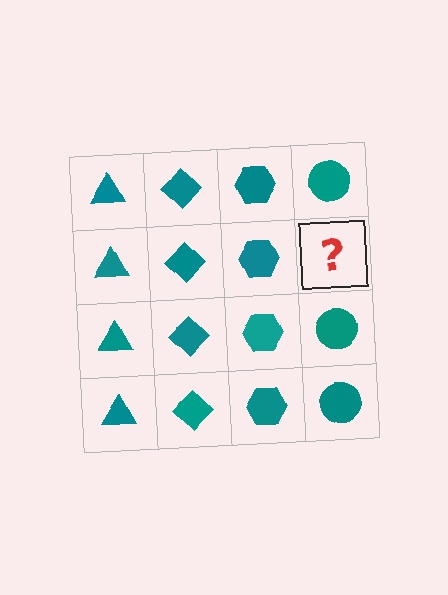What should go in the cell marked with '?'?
The missing cell should contain a teal circle.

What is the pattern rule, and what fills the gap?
The rule is that each column has a consistent shape. The gap should be filled with a teal circle.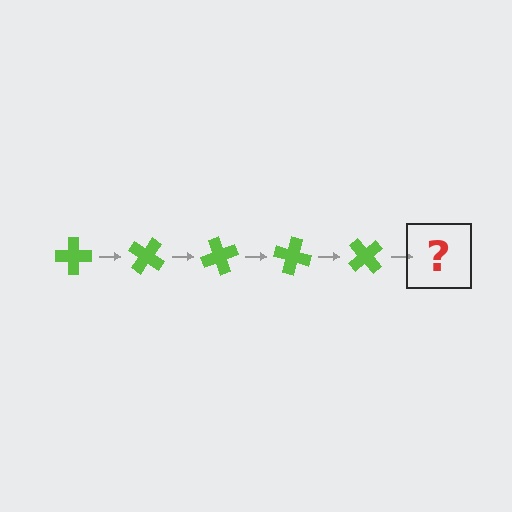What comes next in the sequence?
The next element should be a lime cross rotated 175 degrees.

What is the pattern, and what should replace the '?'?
The pattern is that the cross rotates 35 degrees each step. The '?' should be a lime cross rotated 175 degrees.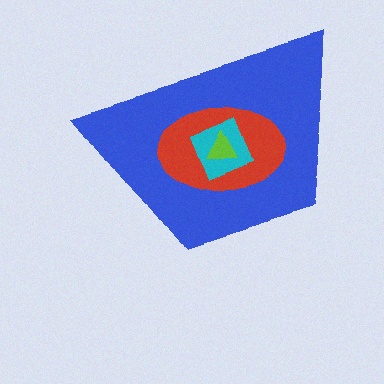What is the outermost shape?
The blue trapezoid.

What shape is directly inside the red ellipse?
The cyan square.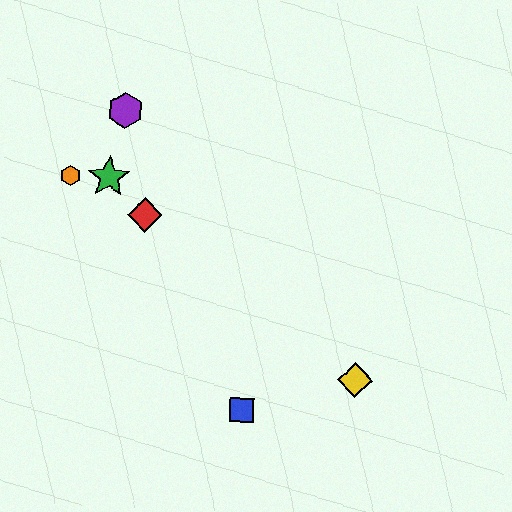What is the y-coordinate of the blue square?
The blue square is at y≈410.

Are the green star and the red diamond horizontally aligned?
No, the green star is at y≈177 and the red diamond is at y≈215.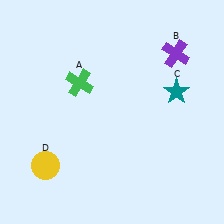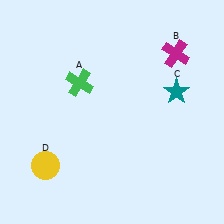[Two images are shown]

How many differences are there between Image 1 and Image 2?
There is 1 difference between the two images.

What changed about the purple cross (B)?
In Image 1, B is purple. In Image 2, it changed to magenta.